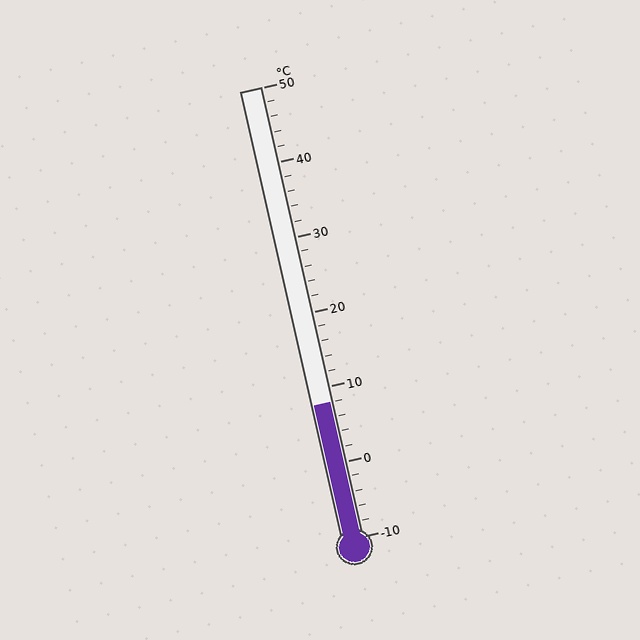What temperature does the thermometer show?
The thermometer shows approximately 8°C.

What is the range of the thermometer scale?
The thermometer scale ranges from -10°C to 50°C.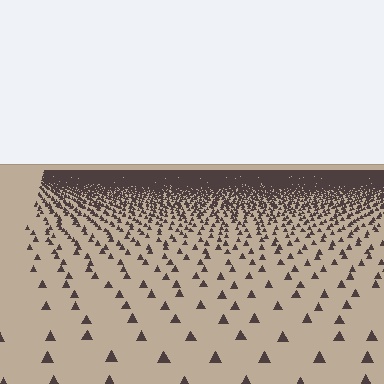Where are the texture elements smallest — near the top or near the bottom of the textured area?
Near the top.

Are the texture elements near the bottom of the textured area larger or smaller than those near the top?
Larger. Near the bottom, elements are closer to the viewer and appear at a bigger on-screen size.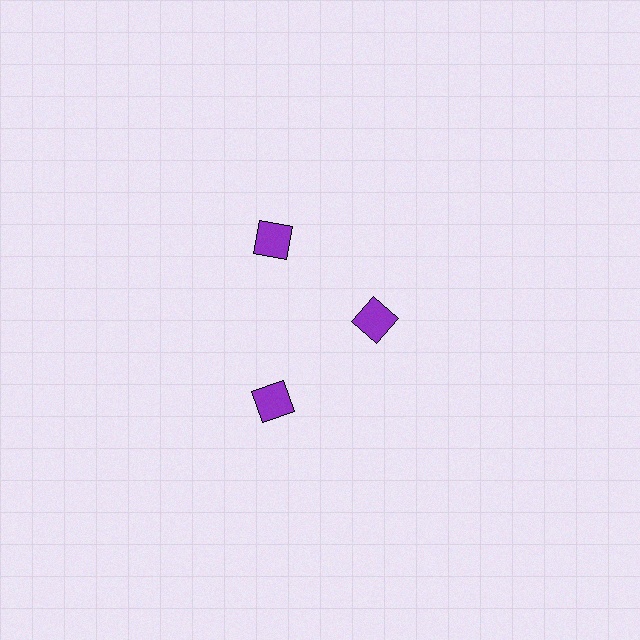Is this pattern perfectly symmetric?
No. The 3 purple diamonds are arranged in a ring, but one element near the 3 o'clock position is pulled inward toward the center, breaking the 3-fold rotational symmetry.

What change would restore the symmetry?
The symmetry would be restored by moving it outward, back onto the ring so that all 3 diamonds sit at equal angles and equal distance from the center.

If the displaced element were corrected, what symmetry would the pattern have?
It would have 3-fold rotational symmetry — the pattern would map onto itself every 120 degrees.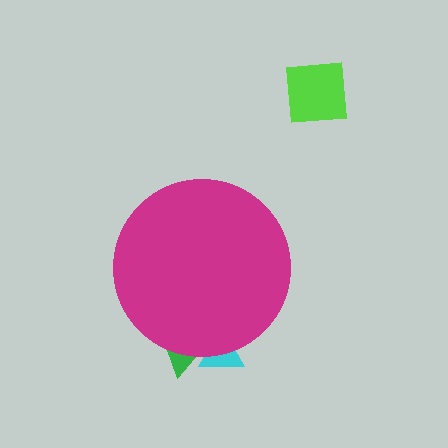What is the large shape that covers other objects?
A magenta circle.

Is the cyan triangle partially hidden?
Yes, the cyan triangle is partially hidden behind the magenta circle.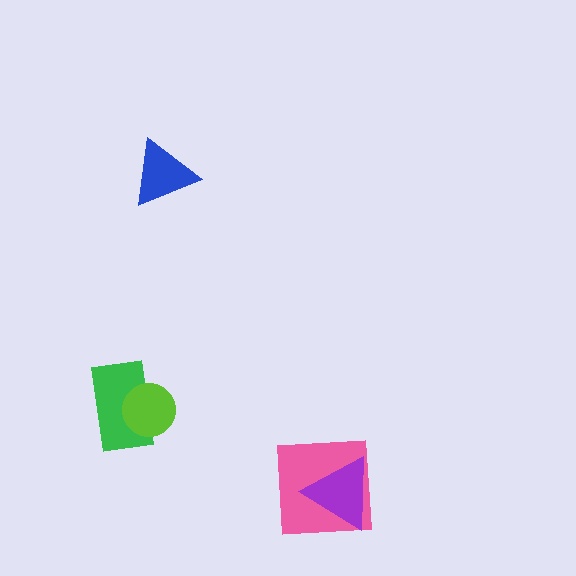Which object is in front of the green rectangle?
The lime circle is in front of the green rectangle.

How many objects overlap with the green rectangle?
1 object overlaps with the green rectangle.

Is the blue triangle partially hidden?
No, no other shape covers it.